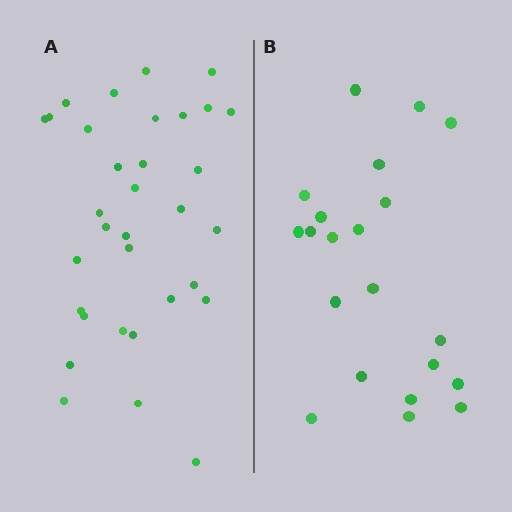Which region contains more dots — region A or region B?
Region A (the left region) has more dots.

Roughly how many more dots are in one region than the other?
Region A has roughly 12 or so more dots than region B.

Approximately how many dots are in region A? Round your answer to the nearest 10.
About 30 dots. (The exact count is 33, which rounds to 30.)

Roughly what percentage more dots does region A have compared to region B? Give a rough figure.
About 55% more.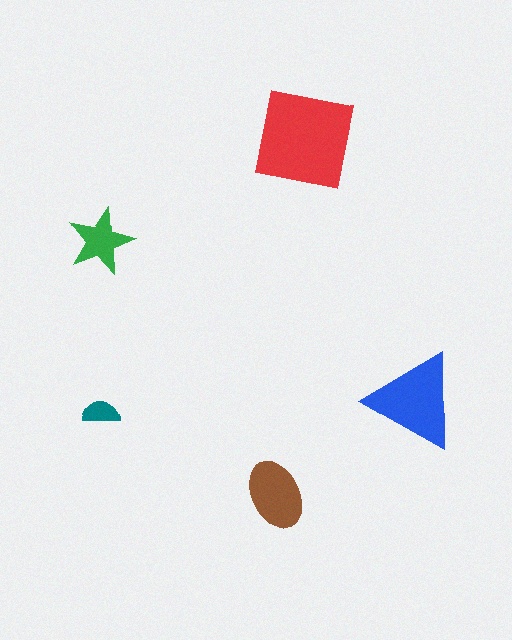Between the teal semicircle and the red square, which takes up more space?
The red square.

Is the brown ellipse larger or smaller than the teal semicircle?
Larger.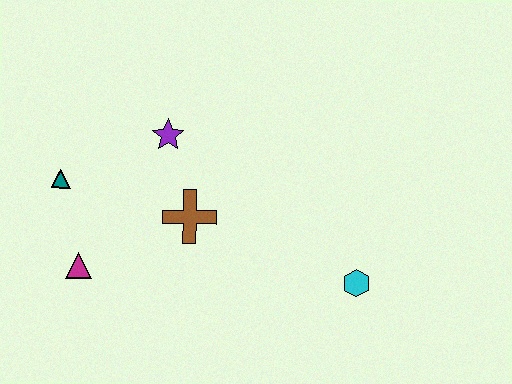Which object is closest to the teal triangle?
The magenta triangle is closest to the teal triangle.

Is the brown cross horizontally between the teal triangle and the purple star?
No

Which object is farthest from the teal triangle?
The cyan hexagon is farthest from the teal triangle.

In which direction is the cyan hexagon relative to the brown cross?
The cyan hexagon is to the right of the brown cross.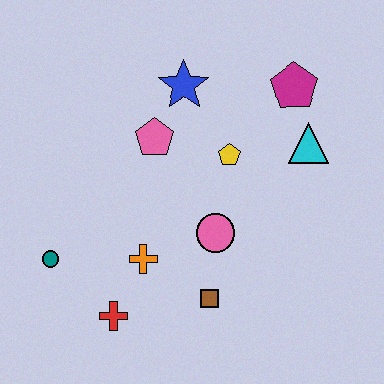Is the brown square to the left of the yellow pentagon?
Yes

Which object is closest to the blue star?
The pink pentagon is closest to the blue star.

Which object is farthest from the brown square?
The magenta pentagon is farthest from the brown square.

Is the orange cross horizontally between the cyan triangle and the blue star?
No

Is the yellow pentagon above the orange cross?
Yes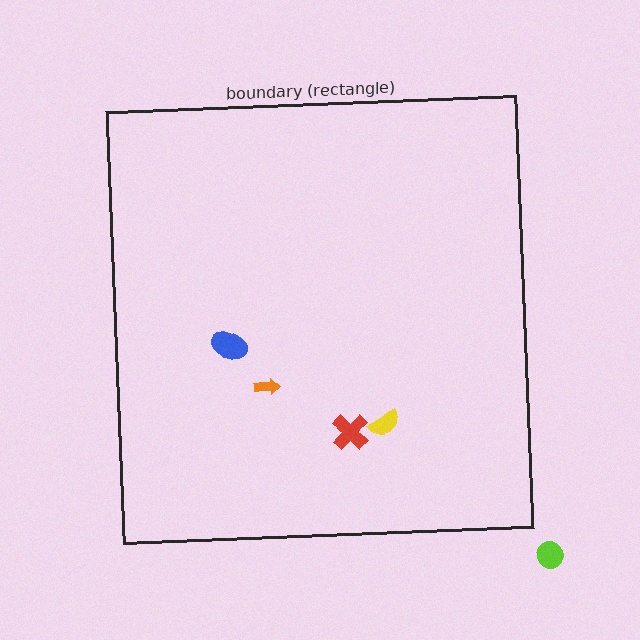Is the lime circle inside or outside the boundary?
Outside.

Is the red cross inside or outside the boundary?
Inside.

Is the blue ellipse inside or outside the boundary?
Inside.